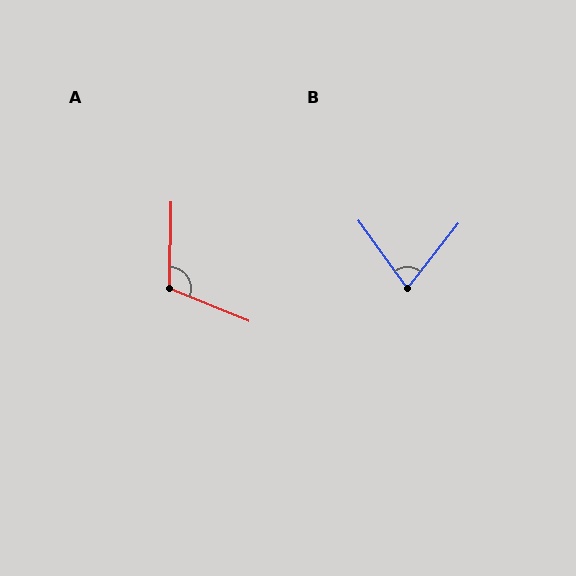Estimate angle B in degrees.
Approximately 74 degrees.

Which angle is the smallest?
B, at approximately 74 degrees.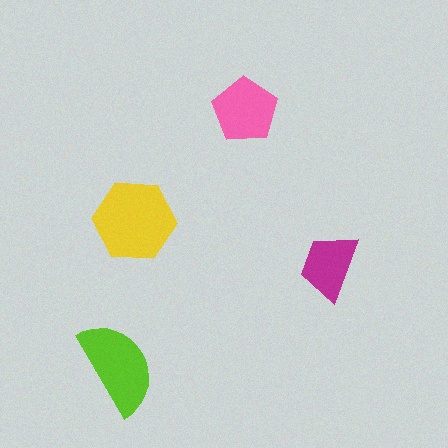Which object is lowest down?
The lime semicircle is bottommost.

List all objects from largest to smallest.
The yellow hexagon, the lime semicircle, the pink pentagon, the magenta trapezoid.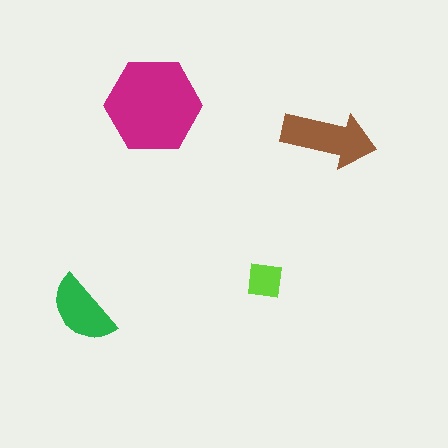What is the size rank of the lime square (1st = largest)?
4th.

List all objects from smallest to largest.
The lime square, the green semicircle, the brown arrow, the magenta hexagon.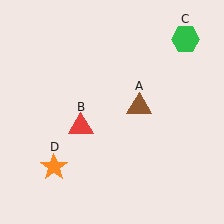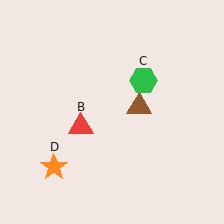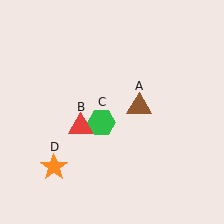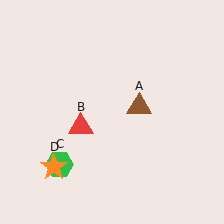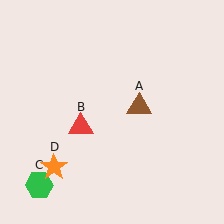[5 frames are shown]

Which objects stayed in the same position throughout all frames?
Brown triangle (object A) and red triangle (object B) and orange star (object D) remained stationary.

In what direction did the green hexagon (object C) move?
The green hexagon (object C) moved down and to the left.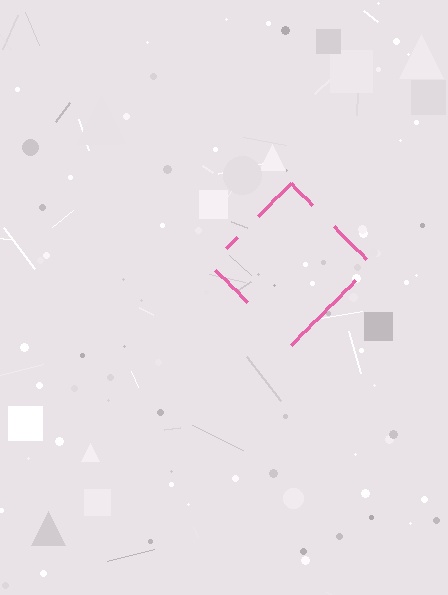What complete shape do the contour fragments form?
The contour fragments form a diamond.